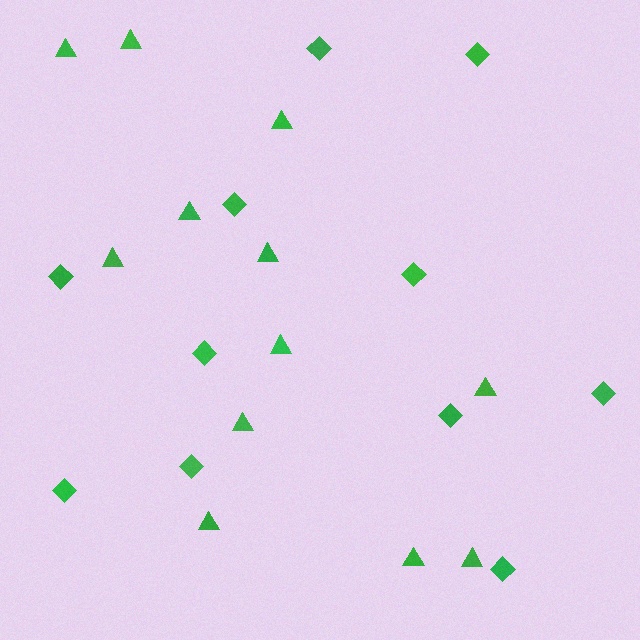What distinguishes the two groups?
There are 2 groups: one group of diamonds (11) and one group of triangles (12).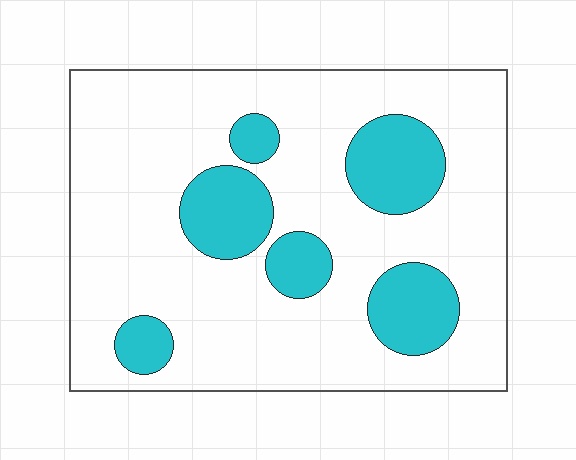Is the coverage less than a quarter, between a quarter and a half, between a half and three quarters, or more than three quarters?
Less than a quarter.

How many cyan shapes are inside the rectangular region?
6.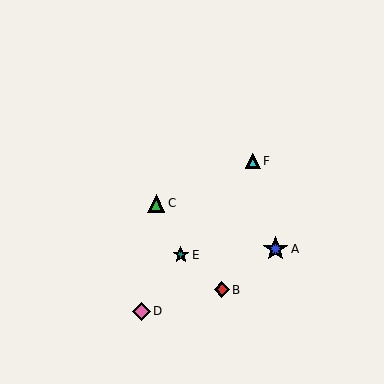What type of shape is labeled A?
Shape A is a blue star.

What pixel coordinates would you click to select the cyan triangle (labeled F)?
Click at (253, 161) to select the cyan triangle F.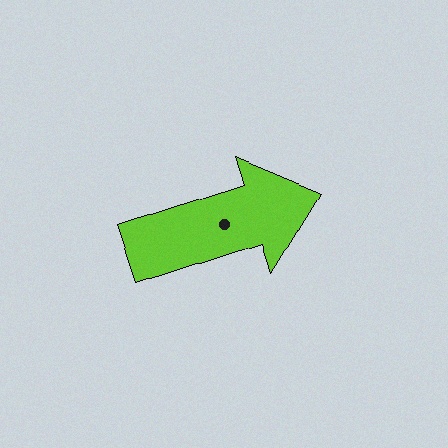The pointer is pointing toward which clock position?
Roughly 2 o'clock.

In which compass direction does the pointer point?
East.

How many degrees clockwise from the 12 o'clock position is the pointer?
Approximately 72 degrees.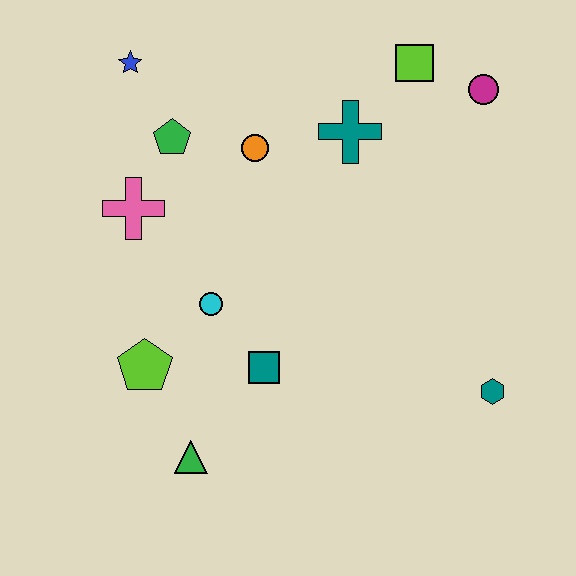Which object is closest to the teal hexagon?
The teal square is closest to the teal hexagon.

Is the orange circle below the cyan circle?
No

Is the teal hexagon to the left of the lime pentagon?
No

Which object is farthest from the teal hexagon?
The blue star is farthest from the teal hexagon.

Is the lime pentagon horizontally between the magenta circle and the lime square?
No